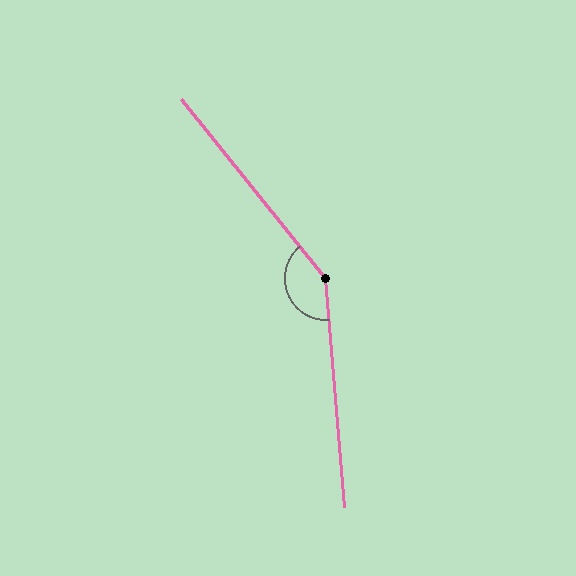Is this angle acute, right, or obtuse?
It is obtuse.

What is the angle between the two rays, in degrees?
Approximately 146 degrees.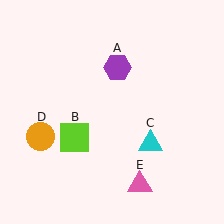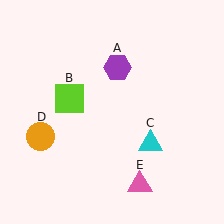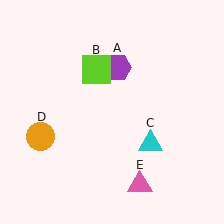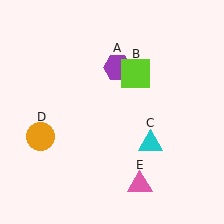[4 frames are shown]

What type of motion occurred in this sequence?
The lime square (object B) rotated clockwise around the center of the scene.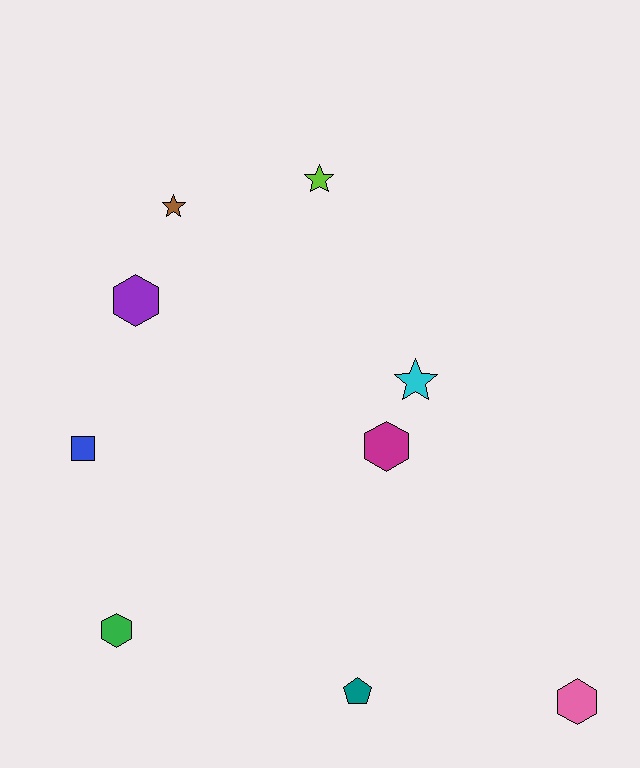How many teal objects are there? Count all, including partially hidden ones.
There is 1 teal object.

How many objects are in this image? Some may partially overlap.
There are 9 objects.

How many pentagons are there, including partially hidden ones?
There is 1 pentagon.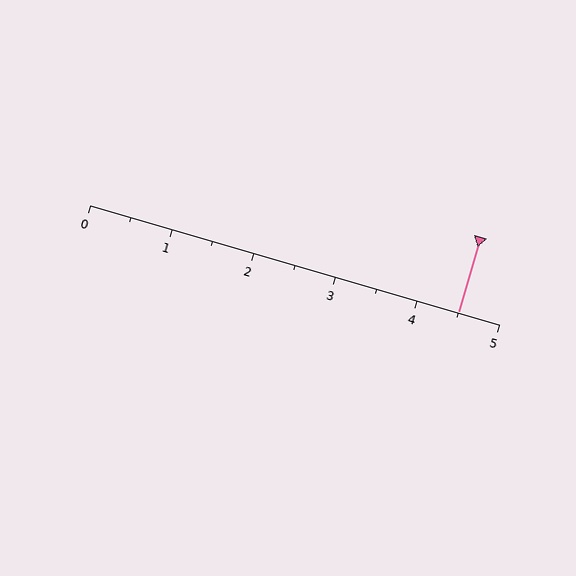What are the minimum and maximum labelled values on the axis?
The axis runs from 0 to 5.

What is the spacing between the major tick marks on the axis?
The major ticks are spaced 1 apart.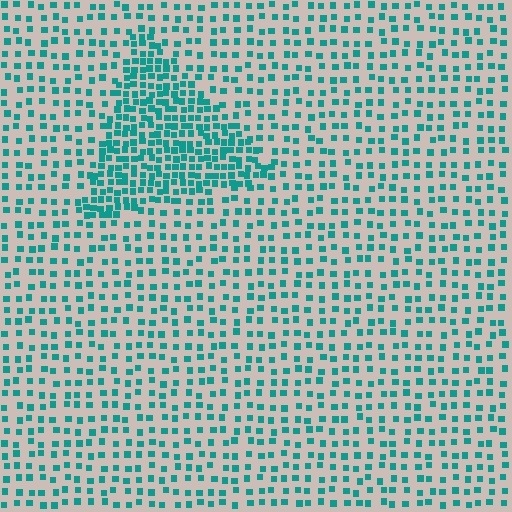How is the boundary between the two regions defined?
The boundary is defined by a change in element density (approximately 2.2x ratio). All elements are the same color, size, and shape.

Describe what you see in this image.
The image contains small teal elements arranged at two different densities. A triangle-shaped region is visible where the elements are more densely packed than the surrounding area.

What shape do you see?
I see a triangle.